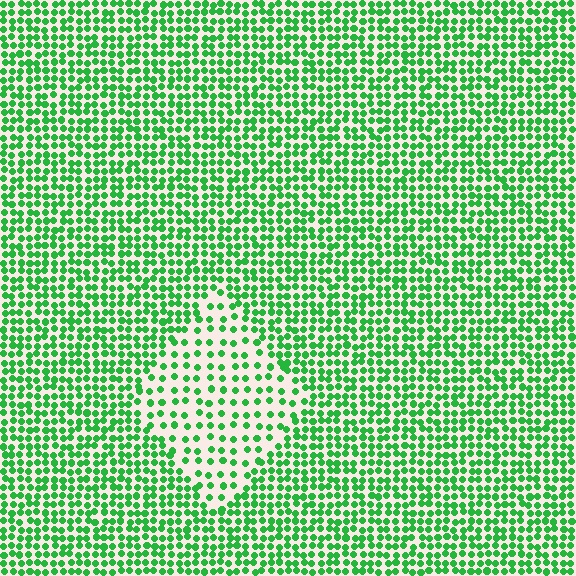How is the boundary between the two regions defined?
The boundary is defined by a change in element density (approximately 2.1x ratio). All elements are the same color, size, and shape.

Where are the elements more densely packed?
The elements are more densely packed outside the diamond boundary.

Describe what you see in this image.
The image contains small green elements arranged at two different densities. A diamond-shaped region is visible where the elements are less densely packed than the surrounding area.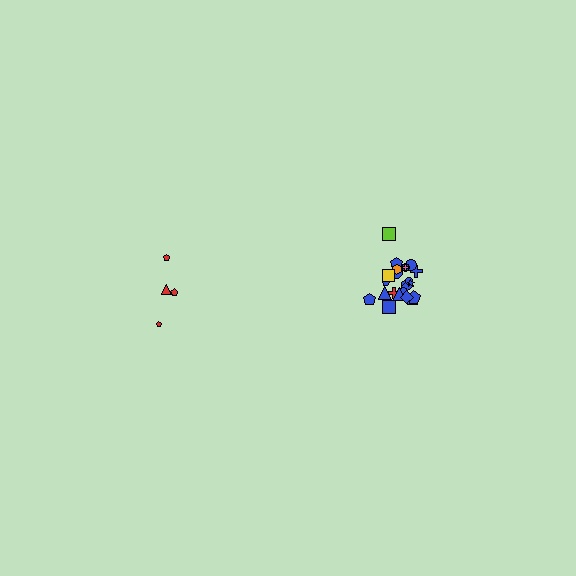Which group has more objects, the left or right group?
The right group.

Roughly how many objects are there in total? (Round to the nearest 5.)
Roughly 30 objects in total.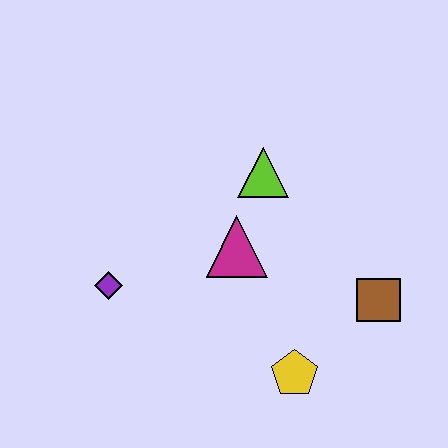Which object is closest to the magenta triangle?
The lime triangle is closest to the magenta triangle.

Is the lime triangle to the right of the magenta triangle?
Yes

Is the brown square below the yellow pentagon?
No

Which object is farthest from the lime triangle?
The yellow pentagon is farthest from the lime triangle.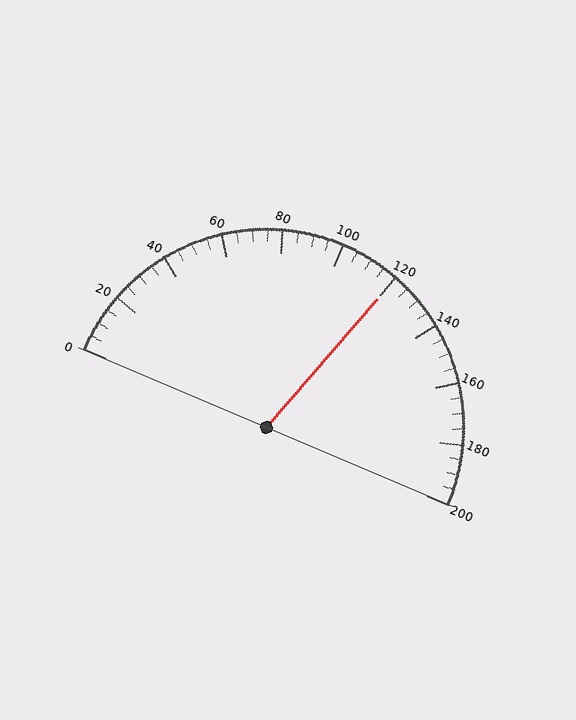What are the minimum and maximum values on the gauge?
The gauge ranges from 0 to 200.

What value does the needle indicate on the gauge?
The needle indicates approximately 120.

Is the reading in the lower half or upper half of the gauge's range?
The reading is in the upper half of the range (0 to 200).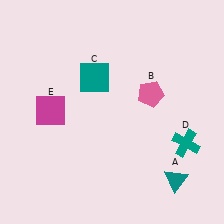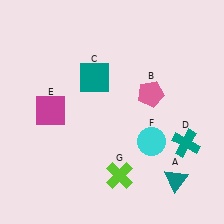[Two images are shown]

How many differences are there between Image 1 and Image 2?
There are 2 differences between the two images.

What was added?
A cyan circle (F), a lime cross (G) were added in Image 2.